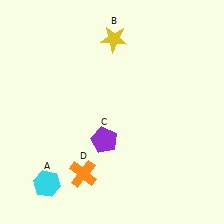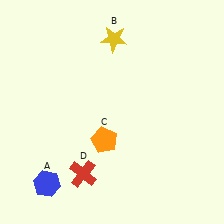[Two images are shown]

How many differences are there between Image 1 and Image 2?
There are 3 differences between the two images.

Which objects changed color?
A changed from cyan to blue. C changed from purple to orange. D changed from orange to red.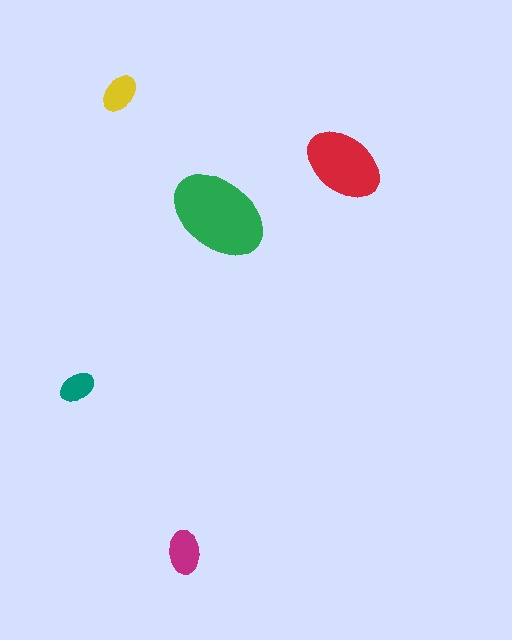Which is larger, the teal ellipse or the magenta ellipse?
The magenta one.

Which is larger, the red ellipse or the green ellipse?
The green one.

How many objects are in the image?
There are 5 objects in the image.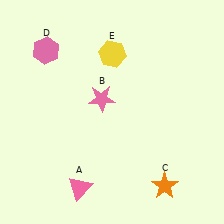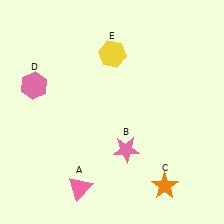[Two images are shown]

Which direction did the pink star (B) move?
The pink star (B) moved down.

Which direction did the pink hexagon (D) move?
The pink hexagon (D) moved down.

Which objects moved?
The objects that moved are: the pink star (B), the pink hexagon (D).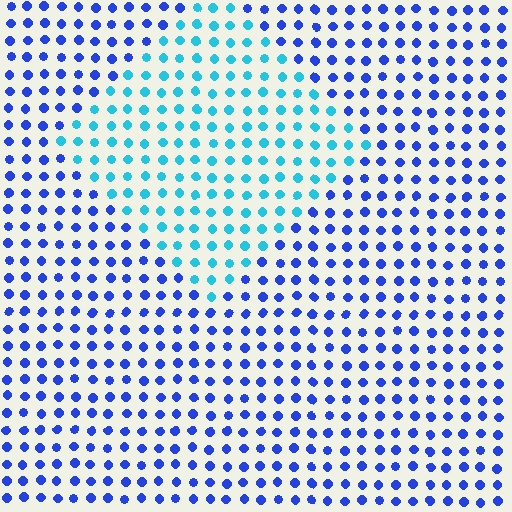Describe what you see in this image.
The image is filled with small blue elements in a uniform arrangement. A diamond-shaped region is visible where the elements are tinted to a slightly different hue, forming a subtle color boundary.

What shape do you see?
I see a diamond.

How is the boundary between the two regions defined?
The boundary is defined purely by a slight shift in hue (about 43 degrees). Spacing, size, and orientation are identical on both sides.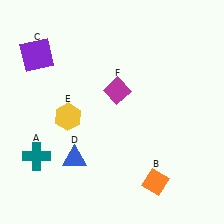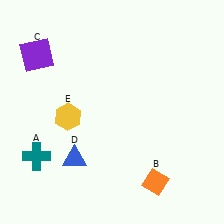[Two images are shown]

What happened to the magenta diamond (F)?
The magenta diamond (F) was removed in Image 2. It was in the top-right area of Image 1.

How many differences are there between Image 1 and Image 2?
There is 1 difference between the two images.